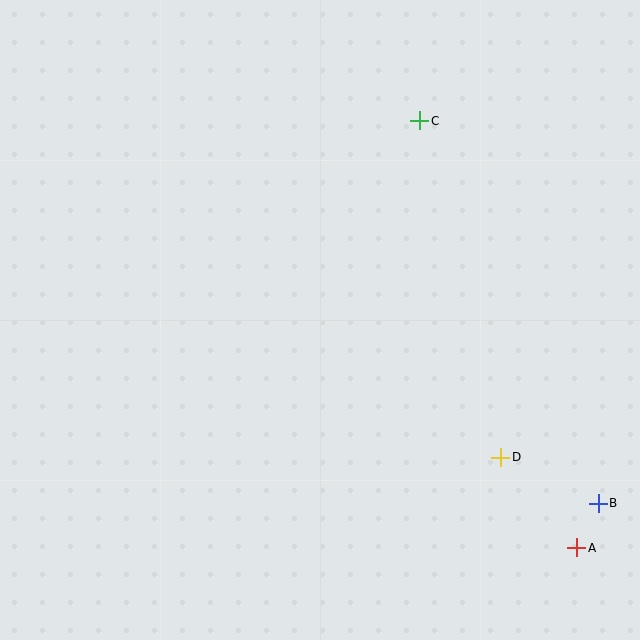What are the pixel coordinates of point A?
Point A is at (577, 548).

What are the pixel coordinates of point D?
Point D is at (501, 457).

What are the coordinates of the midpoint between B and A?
The midpoint between B and A is at (588, 526).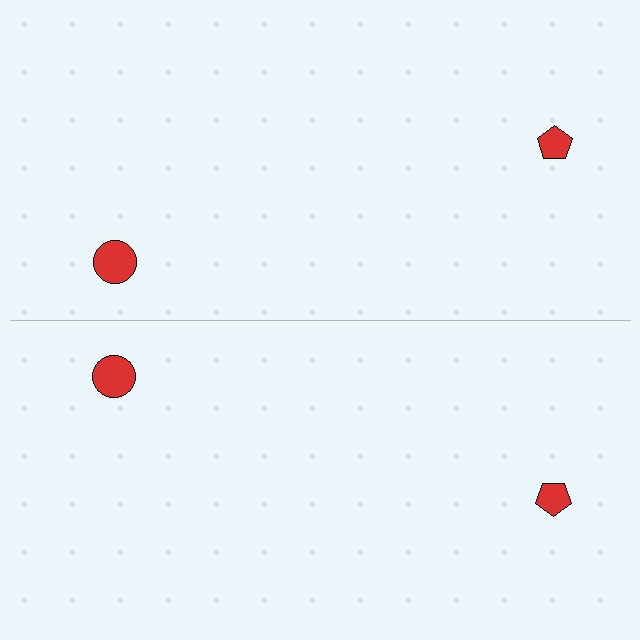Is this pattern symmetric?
Yes, this pattern has bilateral (reflection) symmetry.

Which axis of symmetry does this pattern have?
The pattern has a horizontal axis of symmetry running through the center of the image.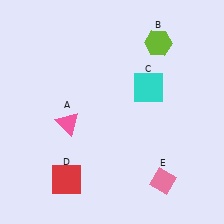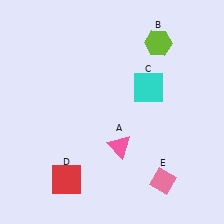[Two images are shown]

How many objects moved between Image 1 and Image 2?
1 object moved between the two images.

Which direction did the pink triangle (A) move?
The pink triangle (A) moved right.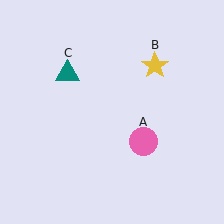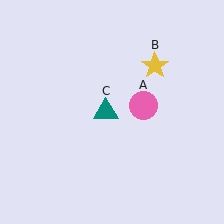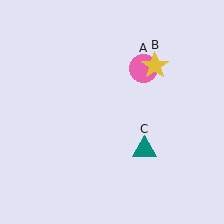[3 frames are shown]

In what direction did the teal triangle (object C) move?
The teal triangle (object C) moved down and to the right.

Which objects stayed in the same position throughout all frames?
Yellow star (object B) remained stationary.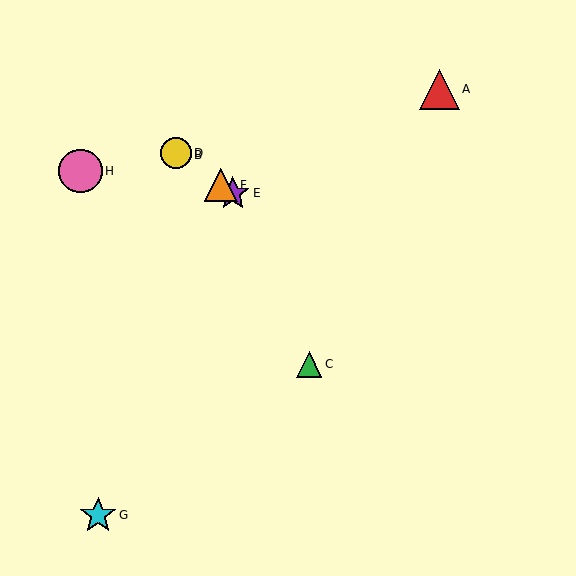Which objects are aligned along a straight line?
Objects B, D, E, F are aligned along a straight line.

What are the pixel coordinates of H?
Object H is at (81, 171).